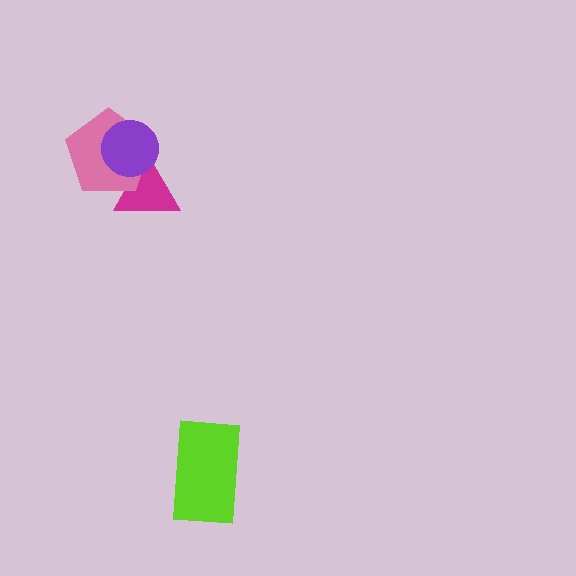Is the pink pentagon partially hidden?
Yes, it is partially covered by another shape.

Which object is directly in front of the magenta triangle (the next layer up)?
The pink pentagon is directly in front of the magenta triangle.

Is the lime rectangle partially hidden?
No, no other shape covers it.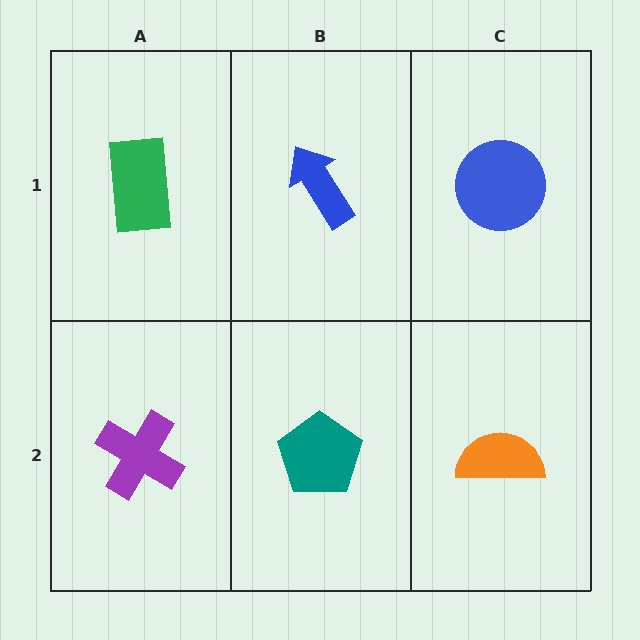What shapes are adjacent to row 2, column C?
A blue circle (row 1, column C), a teal pentagon (row 2, column B).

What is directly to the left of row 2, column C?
A teal pentagon.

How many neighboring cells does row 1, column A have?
2.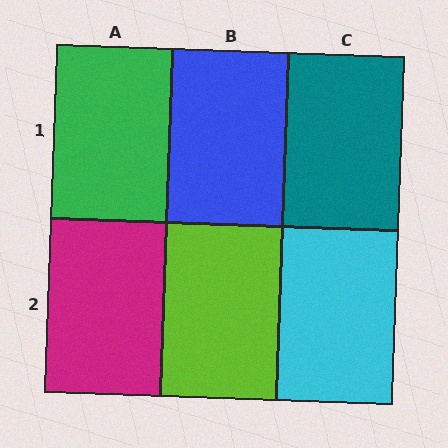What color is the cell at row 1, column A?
Green.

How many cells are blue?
1 cell is blue.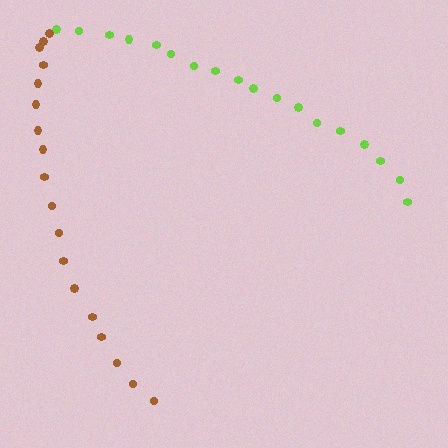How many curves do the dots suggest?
There are 2 distinct paths.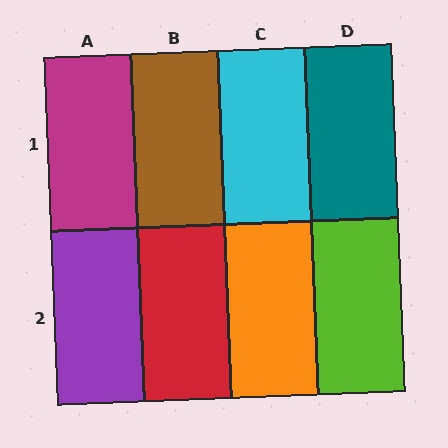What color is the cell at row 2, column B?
Red.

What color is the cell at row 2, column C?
Orange.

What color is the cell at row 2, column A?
Purple.